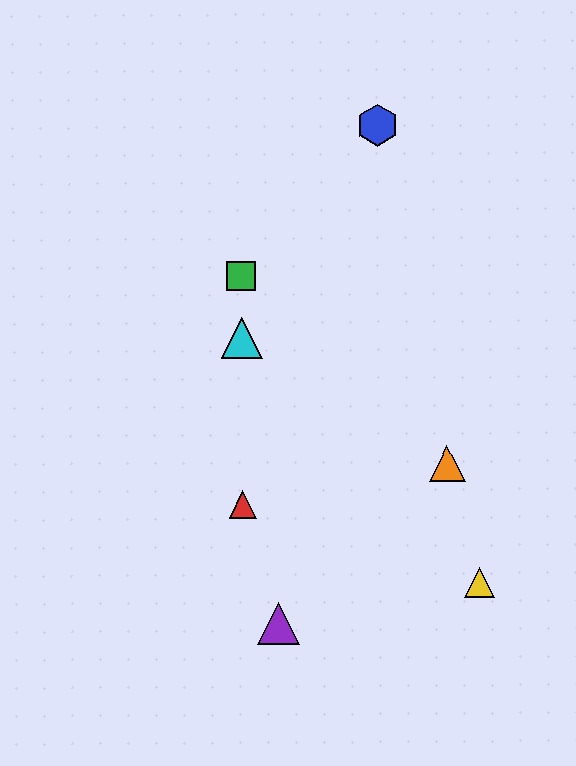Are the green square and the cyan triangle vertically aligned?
Yes, both are at x≈241.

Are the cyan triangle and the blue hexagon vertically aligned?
No, the cyan triangle is at x≈242 and the blue hexagon is at x≈377.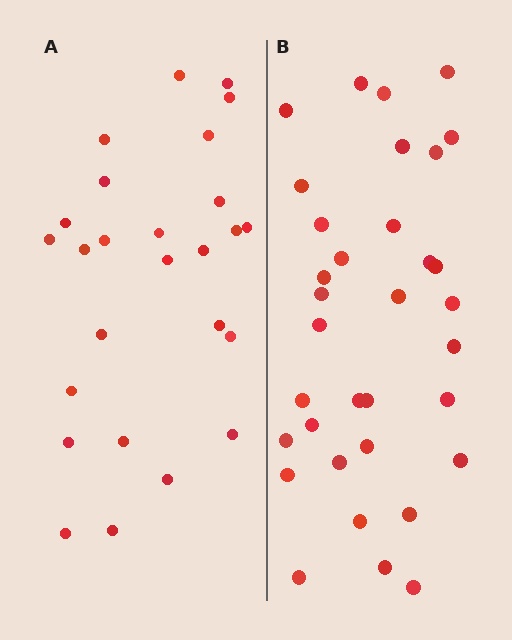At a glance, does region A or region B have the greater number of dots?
Region B (the right region) has more dots.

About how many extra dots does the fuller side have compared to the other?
Region B has roughly 8 or so more dots than region A.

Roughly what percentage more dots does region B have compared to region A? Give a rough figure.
About 30% more.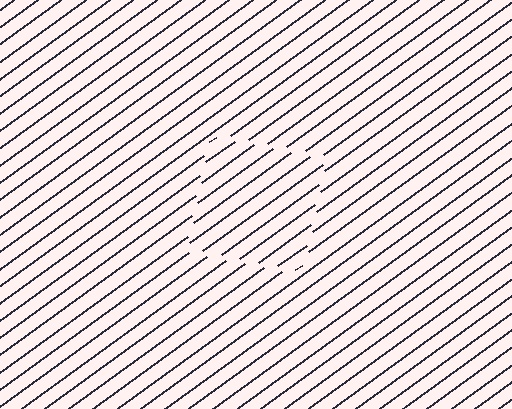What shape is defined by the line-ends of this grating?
An illusory square. The interior of the shape contains the same grating, shifted by half a period — the contour is defined by the phase discontinuity where line-ends from the inner and outer gratings abut.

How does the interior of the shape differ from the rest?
The interior of the shape contains the same grating, shifted by half a period — the contour is defined by the phase discontinuity where line-ends from the inner and outer gratings abut.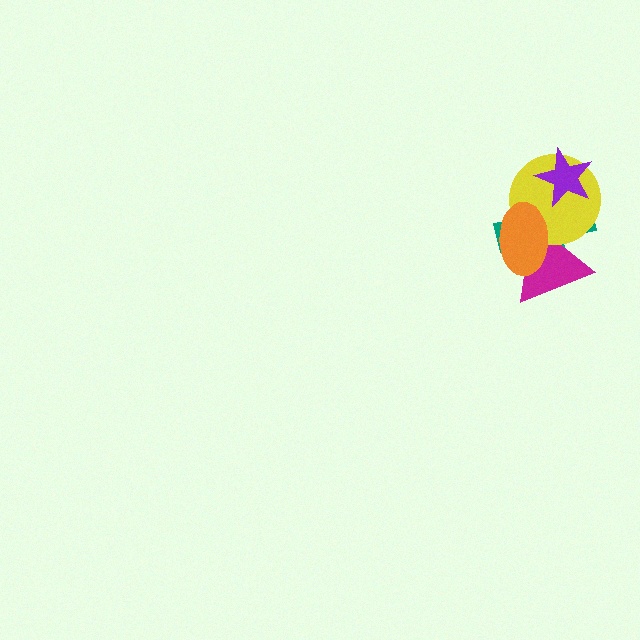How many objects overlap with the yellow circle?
4 objects overlap with the yellow circle.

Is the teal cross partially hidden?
Yes, it is partially covered by another shape.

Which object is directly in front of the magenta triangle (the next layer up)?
The yellow circle is directly in front of the magenta triangle.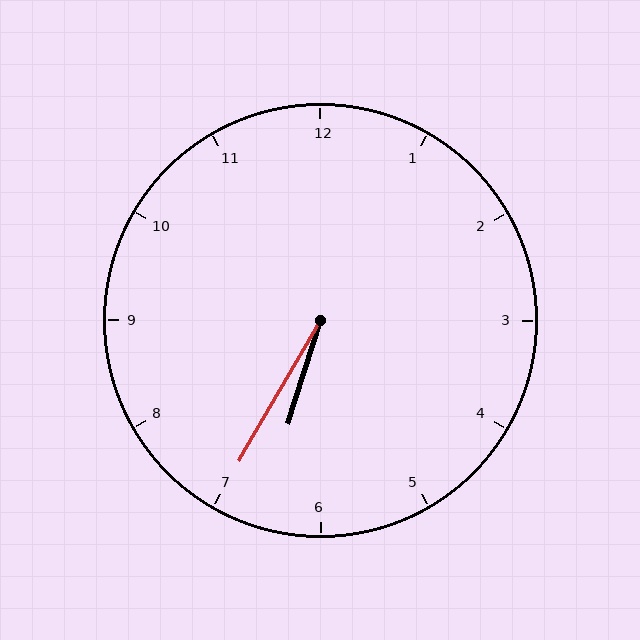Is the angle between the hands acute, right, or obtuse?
It is acute.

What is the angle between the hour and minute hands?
Approximately 12 degrees.